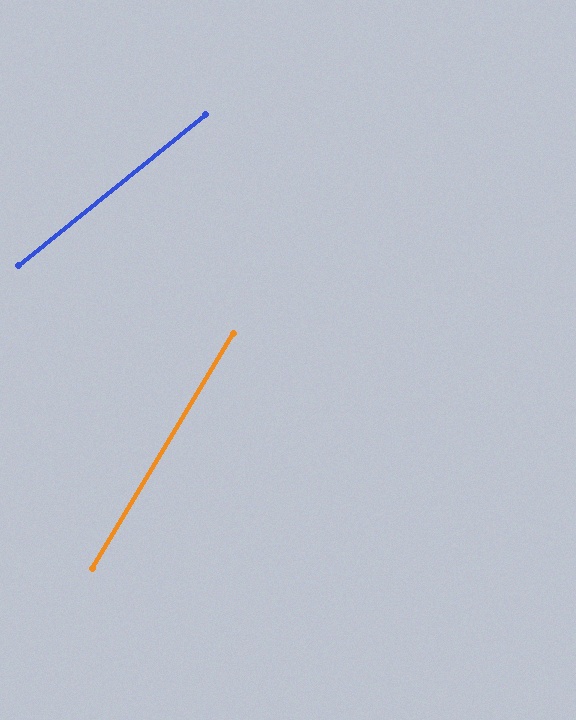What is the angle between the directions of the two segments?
Approximately 20 degrees.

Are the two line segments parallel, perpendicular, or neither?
Neither parallel nor perpendicular — they differ by about 20°.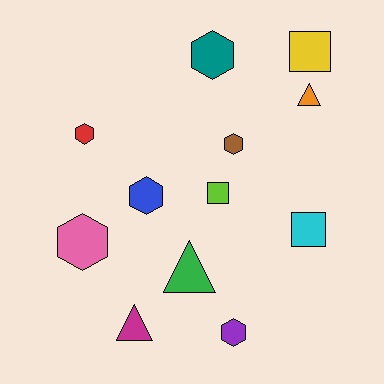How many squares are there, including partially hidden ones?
There are 3 squares.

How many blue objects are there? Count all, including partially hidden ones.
There is 1 blue object.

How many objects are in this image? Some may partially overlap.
There are 12 objects.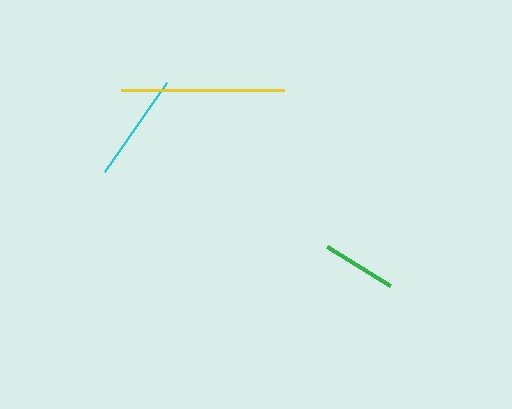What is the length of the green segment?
The green segment is approximately 74 pixels long.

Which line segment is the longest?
The yellow line is the longest at approximately 163 pixels.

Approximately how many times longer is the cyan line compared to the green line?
The cyan line is approximately 1.5 times the length of the green line.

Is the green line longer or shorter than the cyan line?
The cyan line is longer than the green line.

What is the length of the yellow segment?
The yellow segment is approximately 163 pixels long.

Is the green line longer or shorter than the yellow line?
The yellow line is longer than the green line.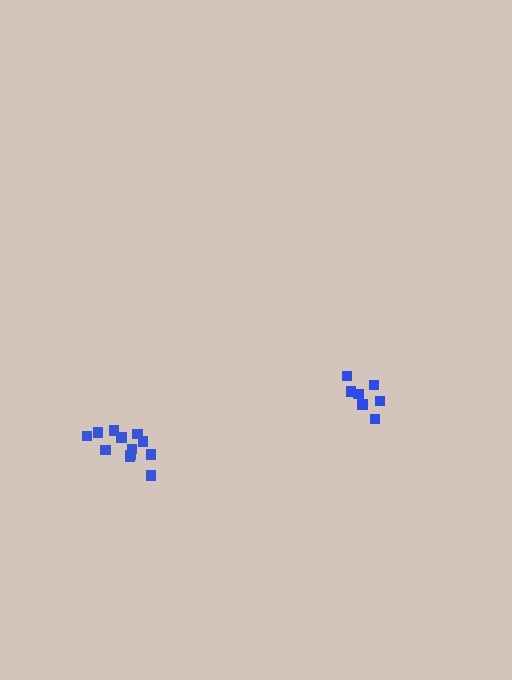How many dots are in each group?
Group 1: 13 dots, Group 2: 7 dots (20 total).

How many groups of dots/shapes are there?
There are 2 groups.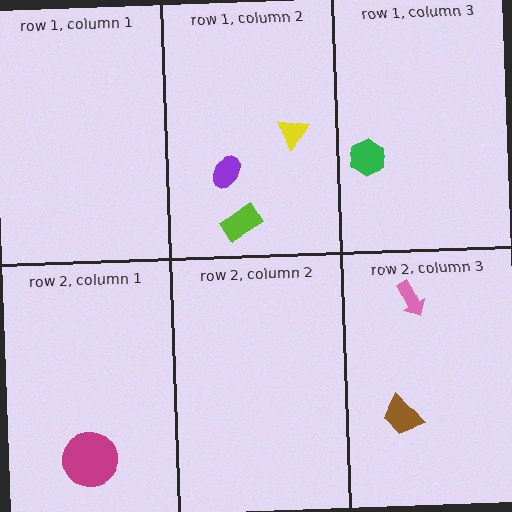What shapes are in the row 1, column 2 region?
The yellow triangle, the purple ellipse, the lime rectangle.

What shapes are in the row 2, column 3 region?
The pink arrow, the brown trapezoid.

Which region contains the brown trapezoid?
The row 2, column 3 region.